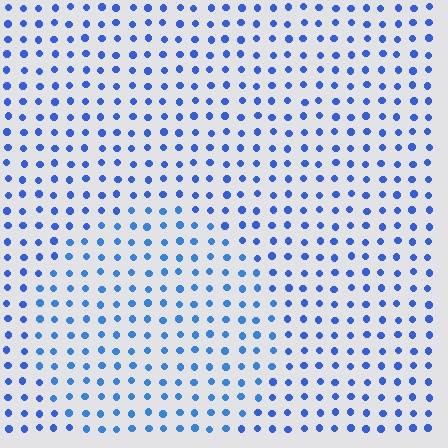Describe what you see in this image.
The image is filled with small blue elements in a uniform arrangement. A circle-shaped region is visible where the elements are tinted to a slightly different hue, forming a subtle color boundary.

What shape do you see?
I see a circle.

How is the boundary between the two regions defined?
The boundary is defined purely by a slight shift in hue (about 14 degrees). Spacing, size, and orientation are identical on both sides.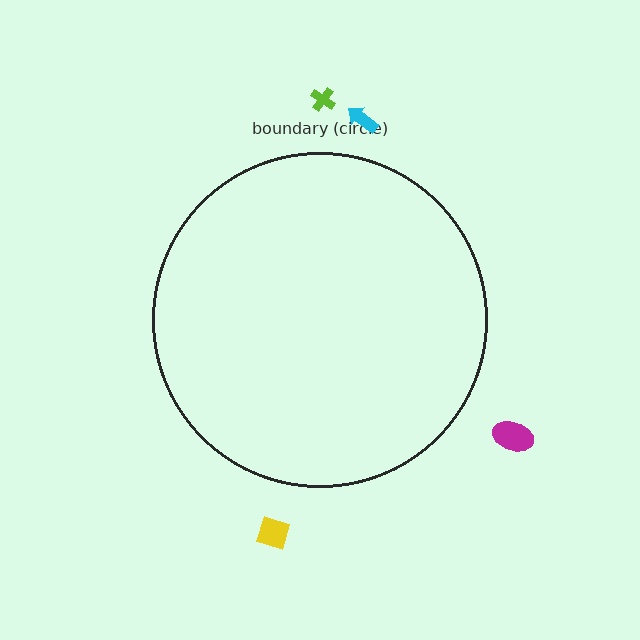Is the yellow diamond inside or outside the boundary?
Outside.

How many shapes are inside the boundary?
0 inside, 4 outside.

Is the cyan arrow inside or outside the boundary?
Outside.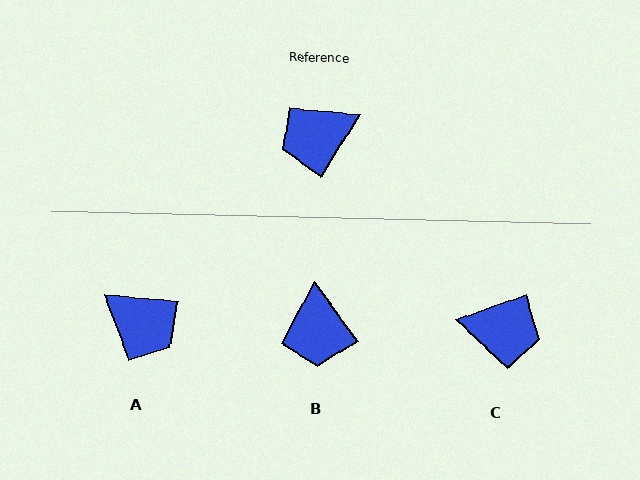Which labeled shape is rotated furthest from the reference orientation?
C, about 142 degrees away.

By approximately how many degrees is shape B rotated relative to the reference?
Approximately 68 degrees counter-clockwise.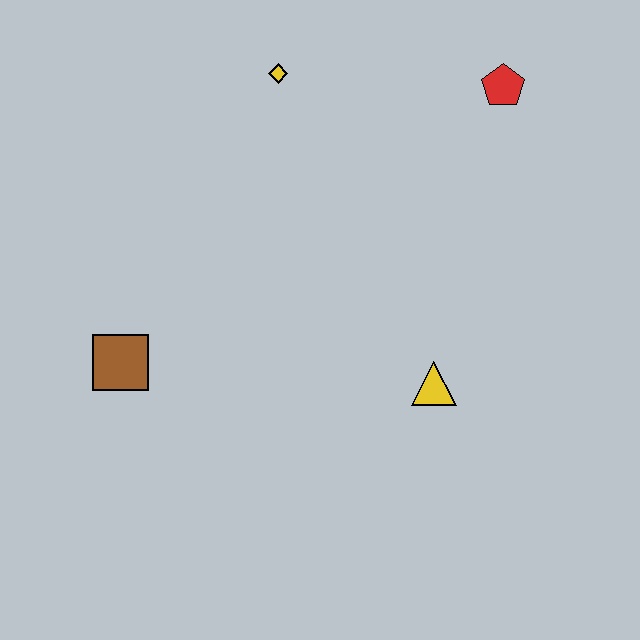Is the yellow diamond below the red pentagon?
No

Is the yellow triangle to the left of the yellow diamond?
No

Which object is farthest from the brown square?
The red pentagon is farthest from the brown square.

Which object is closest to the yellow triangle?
The red pentagon is closest to the yellow triangle.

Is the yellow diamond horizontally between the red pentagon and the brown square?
Yes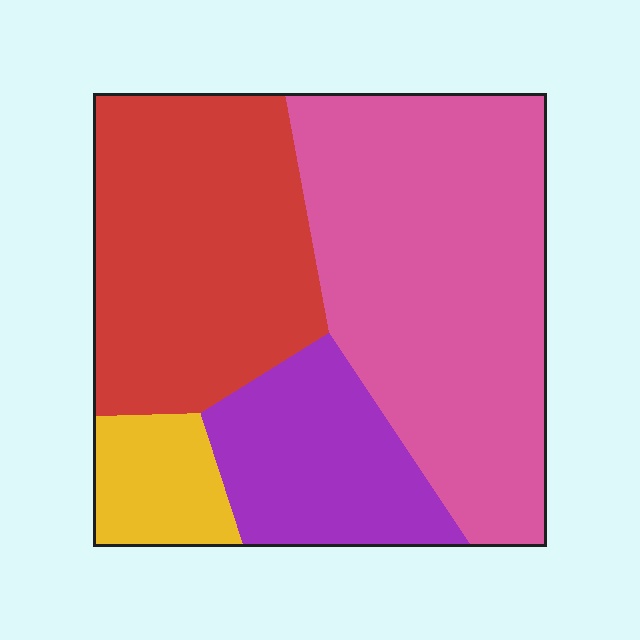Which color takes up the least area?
Yellow, at roughly 10%.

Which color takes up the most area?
Pink, at roughly 45%.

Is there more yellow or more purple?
Purple.